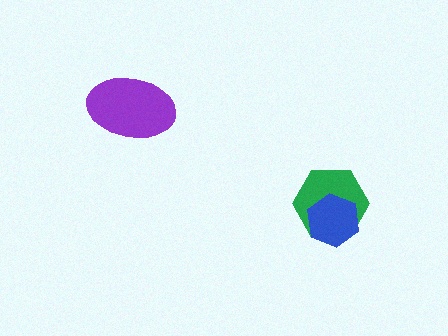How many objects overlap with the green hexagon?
1 object overlaps with the green hexagon.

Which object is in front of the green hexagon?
The blue hexagon is in front of the green hexagon.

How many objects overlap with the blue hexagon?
1 object overlaps with the blue hexagon.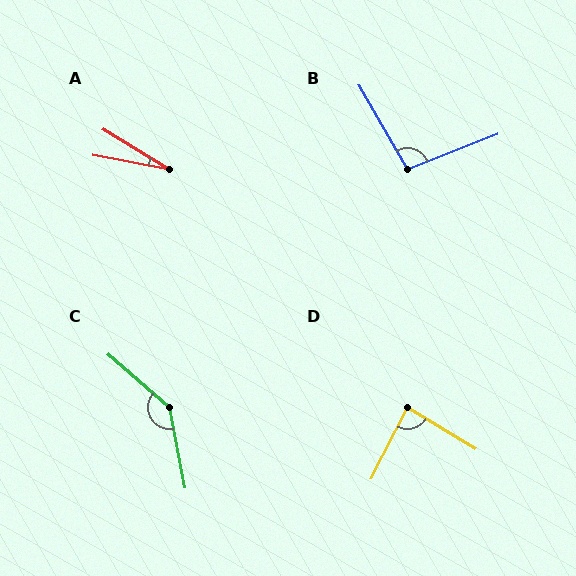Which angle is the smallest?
A, at approximately 20 degrees.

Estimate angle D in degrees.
Approximately 86 degrees.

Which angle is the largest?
C, at approximately 142 degrees.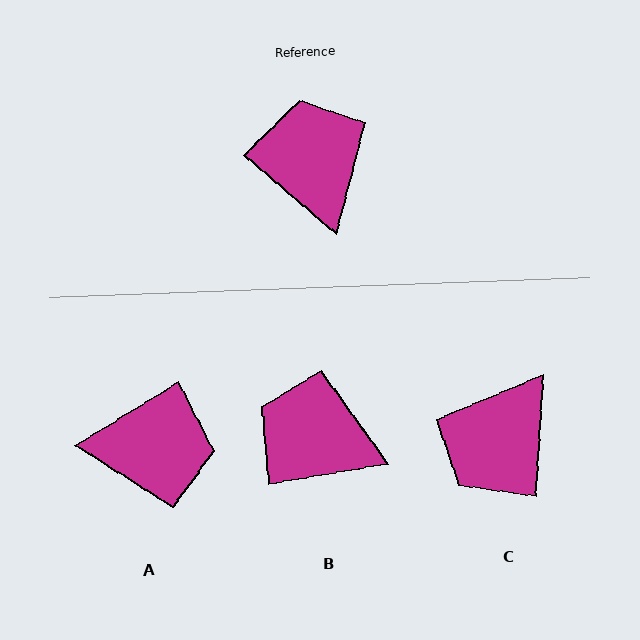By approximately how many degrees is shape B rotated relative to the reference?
Approximately 50 degrees counter-clockwise.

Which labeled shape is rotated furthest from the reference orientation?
C, about 127 degrees away.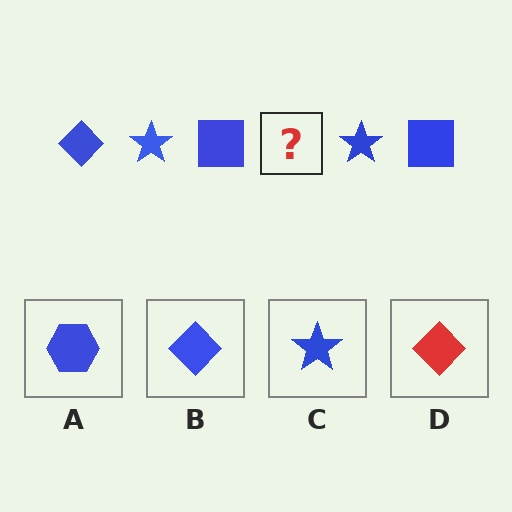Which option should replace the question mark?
Option B.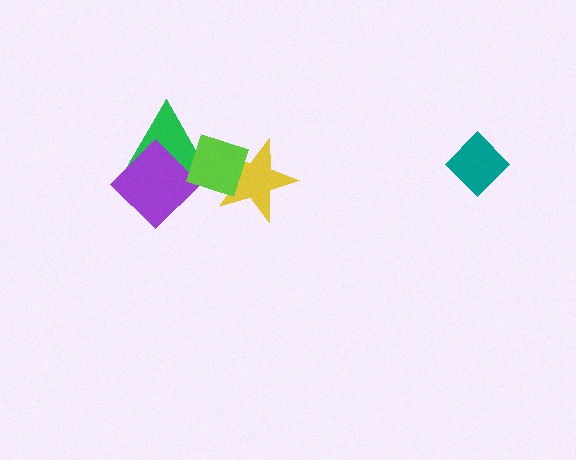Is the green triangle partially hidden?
Yes, it is partially covered by another shape.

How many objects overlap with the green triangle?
2 objects overlap with the green triangle.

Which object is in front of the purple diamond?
The lime diamond is in front of the purple diamond.